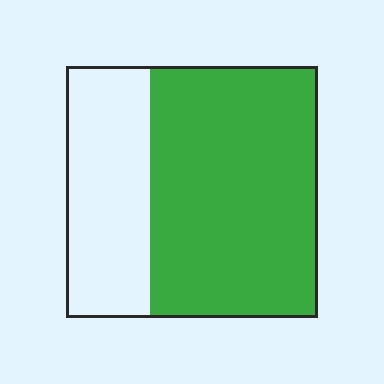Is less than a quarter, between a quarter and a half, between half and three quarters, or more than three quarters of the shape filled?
Between half and three quarters.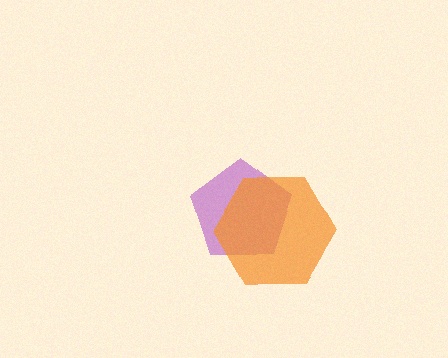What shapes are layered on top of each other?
The layered shapes are: a purple pentagon, an orange hexagon.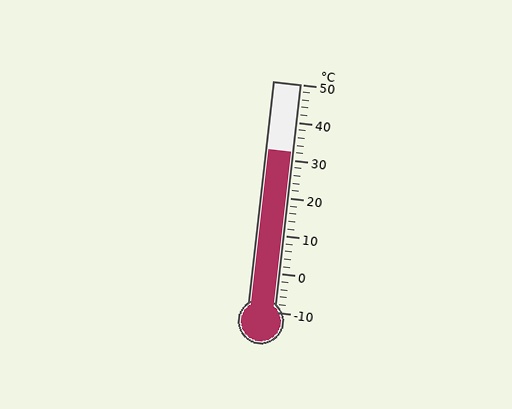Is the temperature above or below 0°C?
The temperature is above 0°C.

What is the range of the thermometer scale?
The thermometer scale ranges from -10°C to 50°C.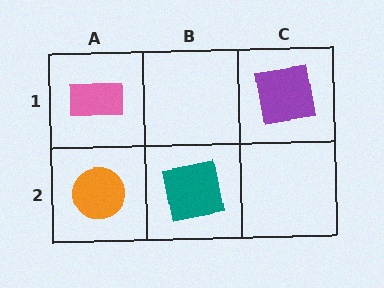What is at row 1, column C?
A purple square.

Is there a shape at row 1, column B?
No, that cell is empty.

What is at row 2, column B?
A teal square.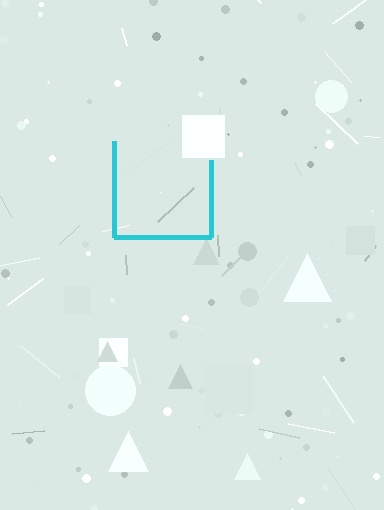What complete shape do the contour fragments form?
The contour fragments form a square.